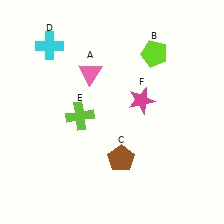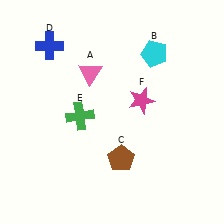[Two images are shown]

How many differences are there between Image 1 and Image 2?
There are 3 differences between the two images.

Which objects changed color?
B changed from lime to cyan. D changed from cyan to blue. E changed from lime to green.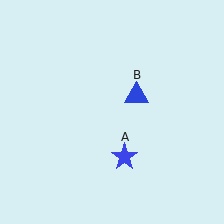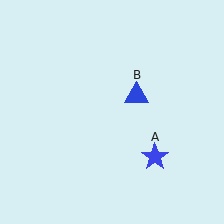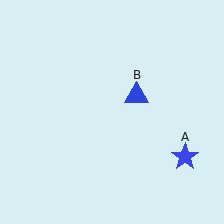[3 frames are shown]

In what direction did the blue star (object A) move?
The blue star (object A) moved right.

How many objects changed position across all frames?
1 object changed position: blue star (object A).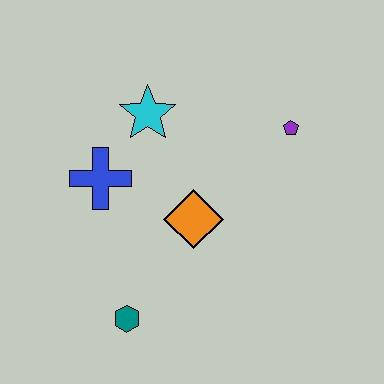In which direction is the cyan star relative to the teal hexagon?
The cyan star is above the teal hexagon.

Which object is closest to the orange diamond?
The blue cross is closest to the orange diamond.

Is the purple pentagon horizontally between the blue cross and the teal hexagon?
No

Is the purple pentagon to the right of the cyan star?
Yes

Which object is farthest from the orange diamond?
The purple pentagon is farthest from the orange diamond.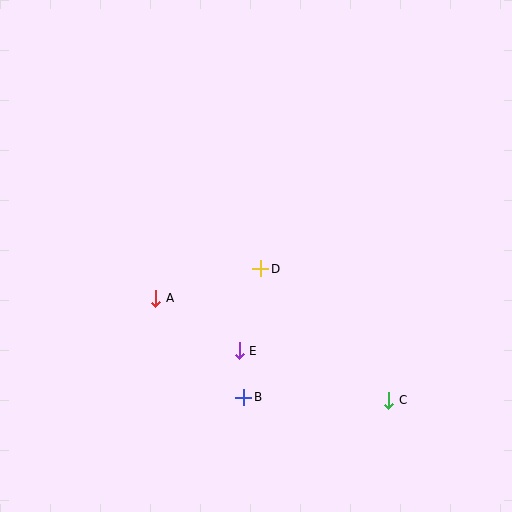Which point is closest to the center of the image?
Point D at (261, 269) is closest to the center.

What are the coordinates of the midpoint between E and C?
The midpoint between E and C is at (314, 376).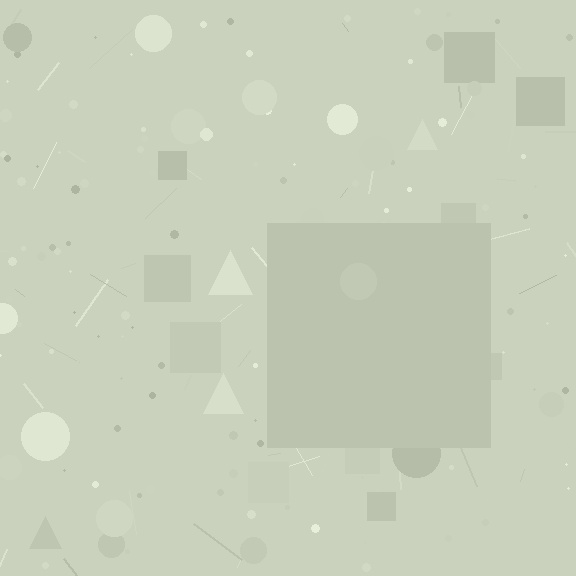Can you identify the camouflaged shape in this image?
The camouflaged shape is a square.